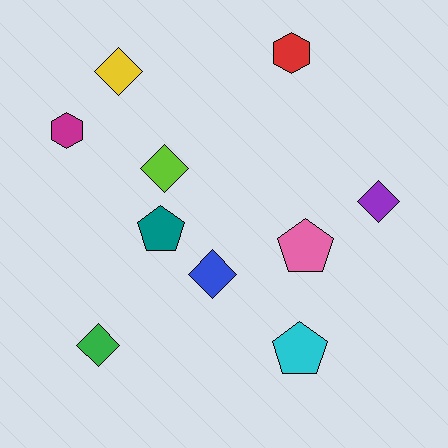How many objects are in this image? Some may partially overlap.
There are 10 objects.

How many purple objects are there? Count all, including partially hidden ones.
There is 1 purple object.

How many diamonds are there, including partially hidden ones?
There are 5 diamonds.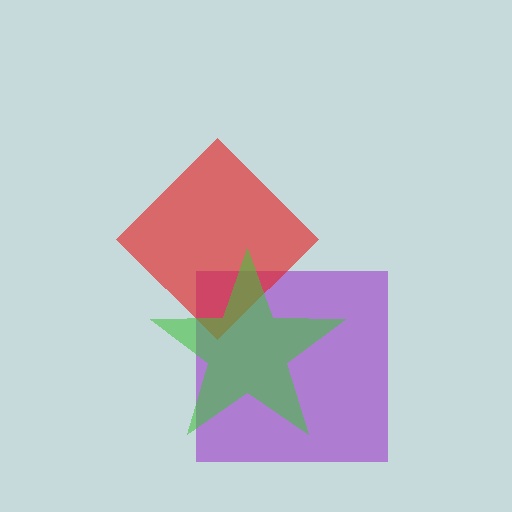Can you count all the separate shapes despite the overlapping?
Yes, there are 3 separate shapes.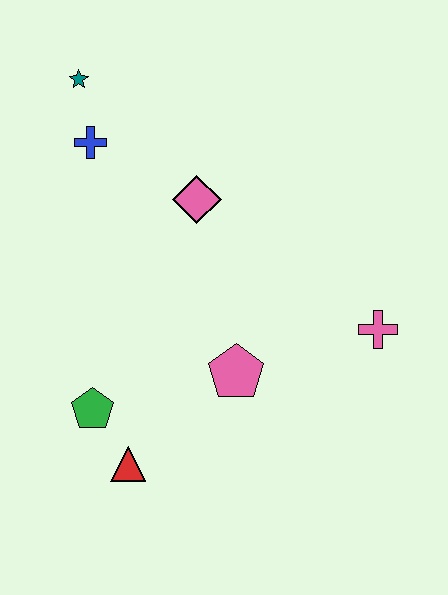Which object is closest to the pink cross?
The pink pentagon is closest to the pink cross.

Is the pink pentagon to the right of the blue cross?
Yes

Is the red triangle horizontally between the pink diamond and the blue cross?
Yes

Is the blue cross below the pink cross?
No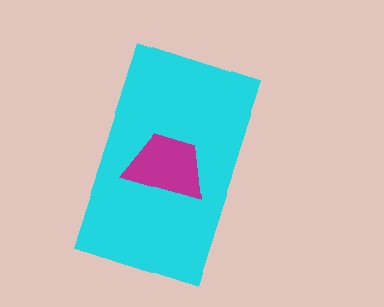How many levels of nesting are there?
2.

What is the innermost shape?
The magenta trapezoid.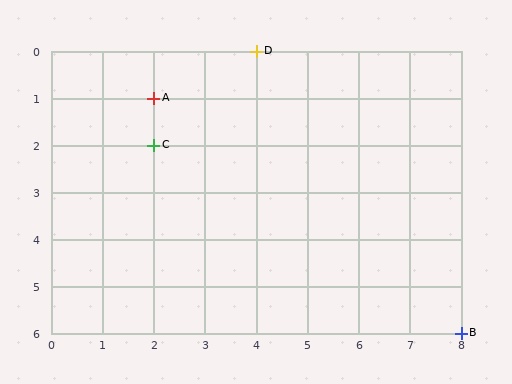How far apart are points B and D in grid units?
Points B and D are 4 columns and 6 rows apart (about 7.2 grid units diagonally).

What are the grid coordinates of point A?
Point A is at grid coordinates (2, 1).